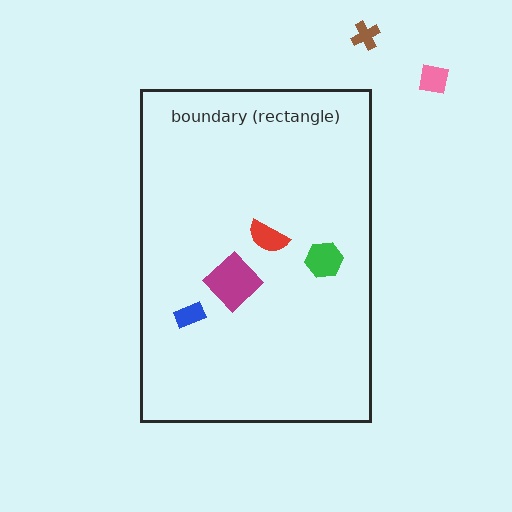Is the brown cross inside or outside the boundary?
Outside.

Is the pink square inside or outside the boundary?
Outside.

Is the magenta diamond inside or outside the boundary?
Inside.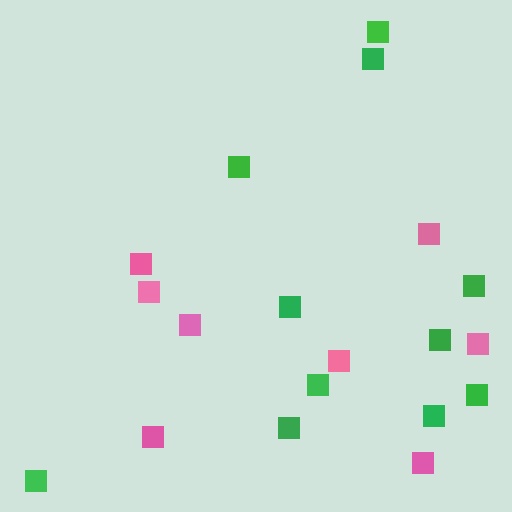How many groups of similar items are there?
There are 2 groups: one group of green squares (11) and one group of pink squares (8).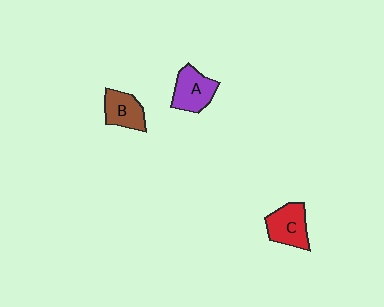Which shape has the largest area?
Shape C (red).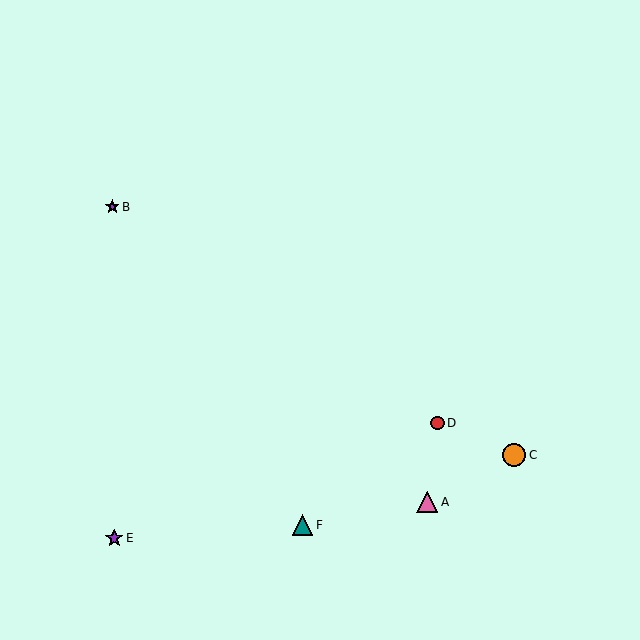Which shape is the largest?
The orange circle (labeled C) is the largest.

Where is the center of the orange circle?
The center of the orange circle is at (514, 455).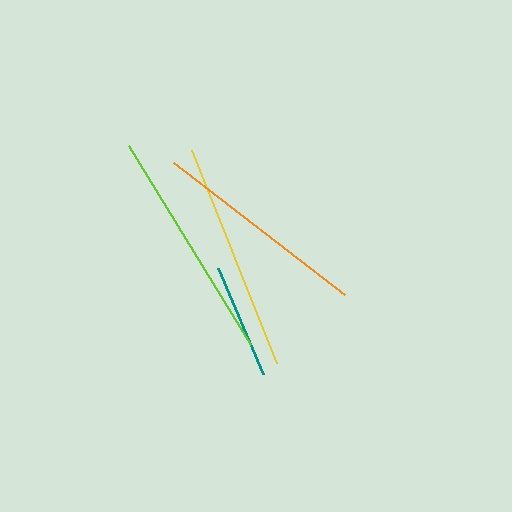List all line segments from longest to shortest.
From longest to shortest: lime, yellow, orange, teal.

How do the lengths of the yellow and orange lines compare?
The yellow and orange lines are approximately the same length.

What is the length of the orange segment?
The orange segment is approximately 216 pixels long.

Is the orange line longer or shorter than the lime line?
The lime line is longer than the orange line.